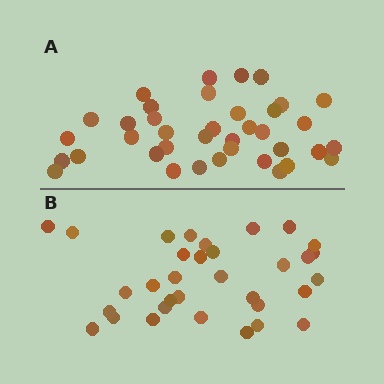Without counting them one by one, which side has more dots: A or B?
Region A (the top region) has more dots.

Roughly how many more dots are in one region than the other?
Region A has about 5 more dots than region B.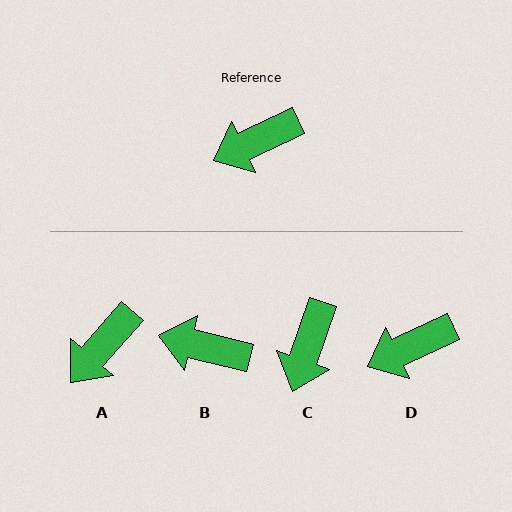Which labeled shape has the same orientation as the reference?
D.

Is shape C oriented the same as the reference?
No, it is off by about 46 degrees.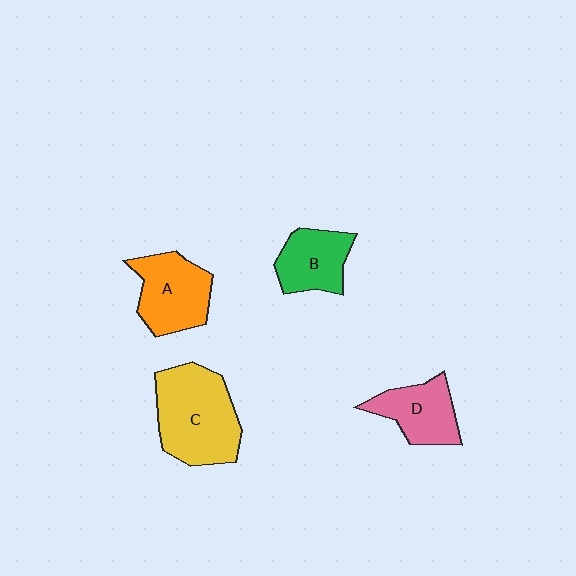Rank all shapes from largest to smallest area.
From largest to smallest: C (yellow), A (orange), D (pink), B (green).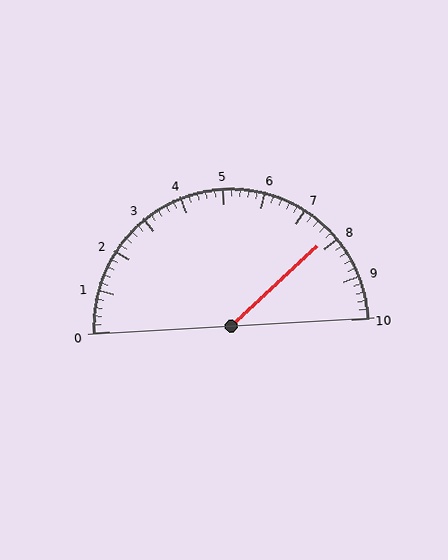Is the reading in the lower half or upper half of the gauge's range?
The reading is in the upper half of the range (0 to 10).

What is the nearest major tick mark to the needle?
The nearest major tick mark is 8.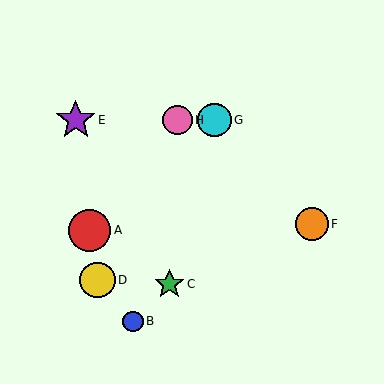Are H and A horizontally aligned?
No, H is at y≈120 and A is at y≈230.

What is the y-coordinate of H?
Object H is at y≈120.